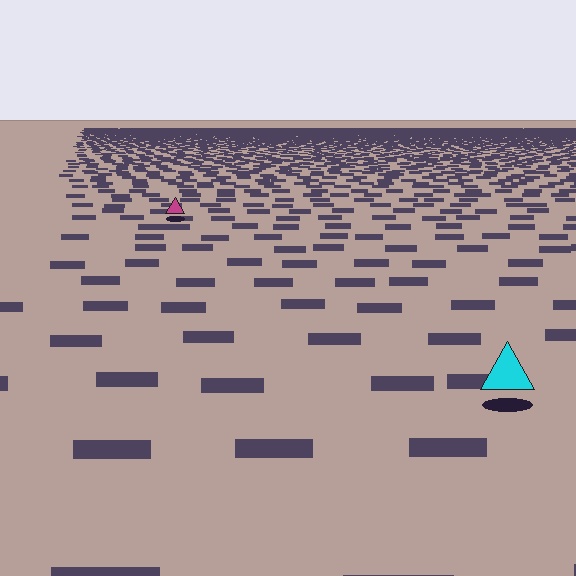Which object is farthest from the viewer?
The magenta triangle is farthest from the viewer. It appears smaller and the ground texture around it is denser.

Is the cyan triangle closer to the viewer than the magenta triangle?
Yes. The cyan triangle is closer — you can tell from the texture gradient: the ground texture is coarser near it.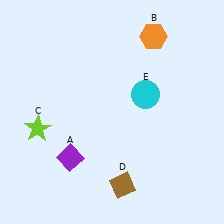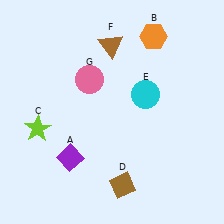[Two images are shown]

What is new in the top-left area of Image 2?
A brown triangle (F) was added in the top-left area of Image 2.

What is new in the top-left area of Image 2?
A pink circle (G) was added in the top-left area of Image 2.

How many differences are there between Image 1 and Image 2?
There are 2 differences between the two images.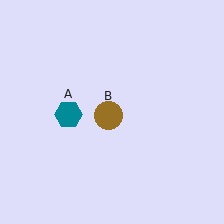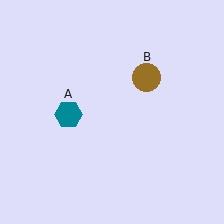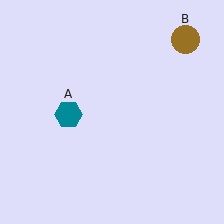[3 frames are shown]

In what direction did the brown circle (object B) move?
The brown circle (object B) moved up and to the right.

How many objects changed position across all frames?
1 object changed position: brown circle (object B).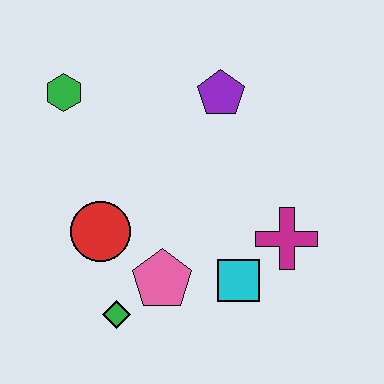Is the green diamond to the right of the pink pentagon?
No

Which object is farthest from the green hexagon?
The magenta cross is farthest from the green hexagon.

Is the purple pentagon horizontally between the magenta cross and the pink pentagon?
Yes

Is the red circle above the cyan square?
Yes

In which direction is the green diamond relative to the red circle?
The green diamond is below the red circle.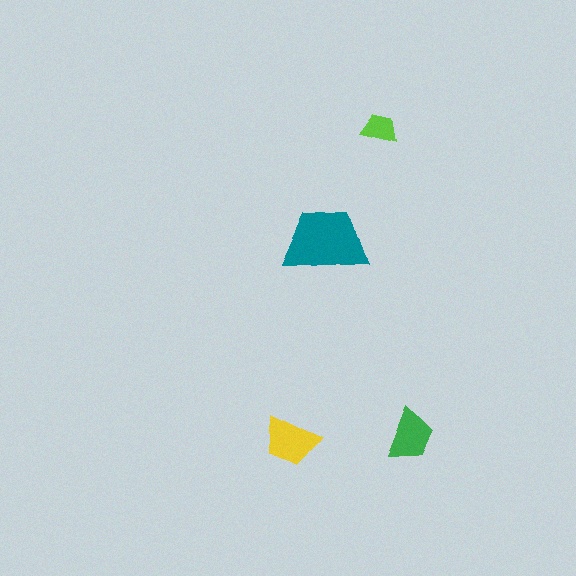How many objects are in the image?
There are 4 objects in the image.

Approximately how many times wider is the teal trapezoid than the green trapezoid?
About 1.5 times wider.